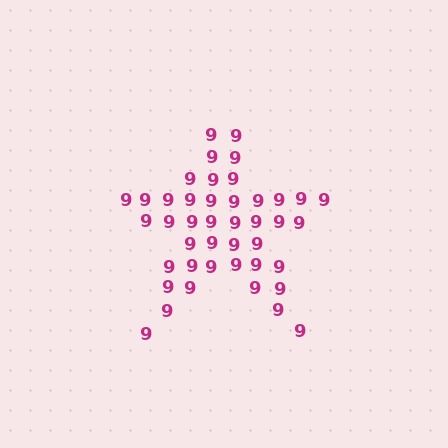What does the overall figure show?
The overall figure shows a star.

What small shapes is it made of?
It is made of small digit 9's.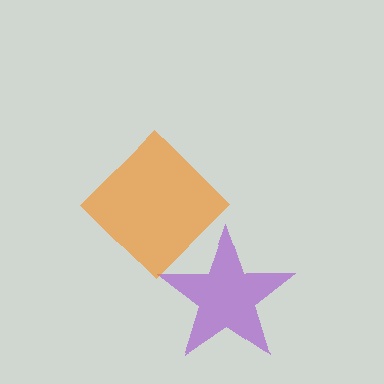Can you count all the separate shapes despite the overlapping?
Yes, there are 2 separate shapes.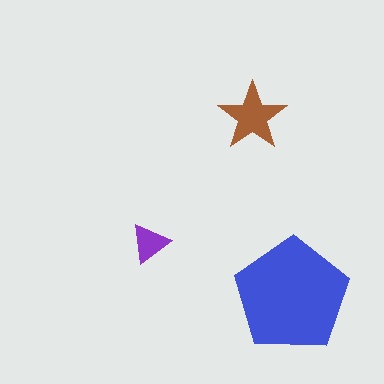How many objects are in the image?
There are 3 objects in the image.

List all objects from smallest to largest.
The purple triangle, the brown star, the blue pentagon.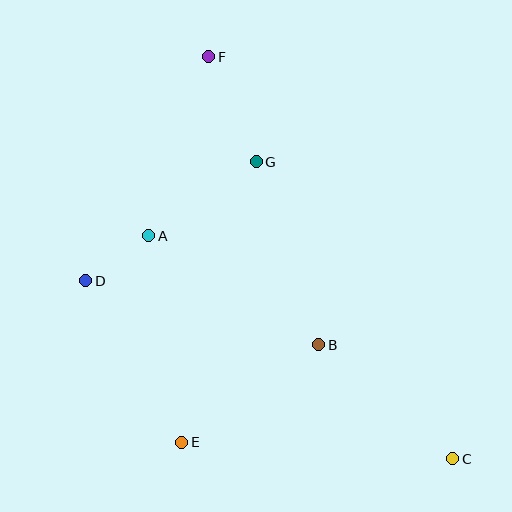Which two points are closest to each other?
Points A and D are closest to each other.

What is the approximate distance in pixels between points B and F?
The distance between B and F is approximately 308 pixels.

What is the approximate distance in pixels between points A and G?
The distance between A and G is approximately 130 pixels.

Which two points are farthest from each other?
Points C and F are farthest from each other.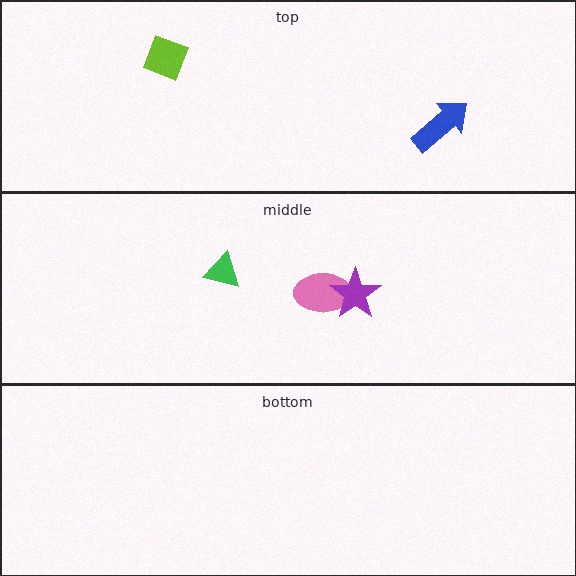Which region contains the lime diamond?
The top region.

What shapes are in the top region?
The lime diamond, the blue arrow.